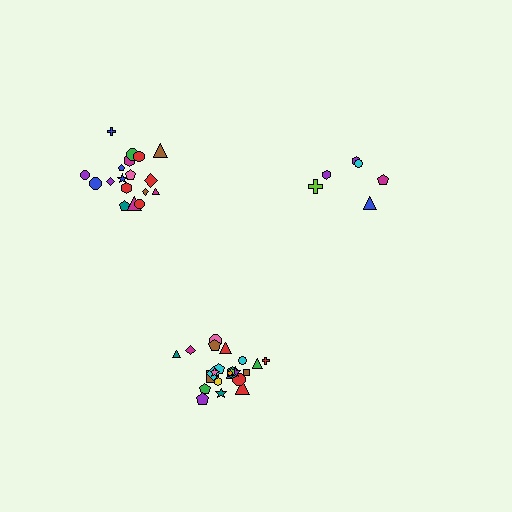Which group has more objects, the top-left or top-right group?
The top-left group.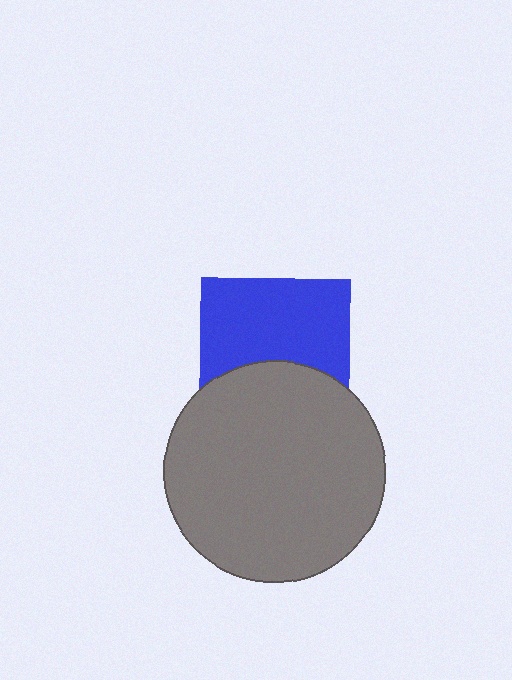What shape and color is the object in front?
The object in front is a gray circle.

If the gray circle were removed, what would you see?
You would see the complete blue square.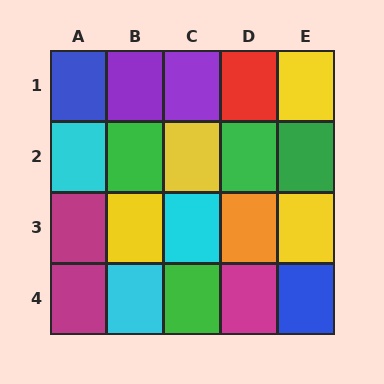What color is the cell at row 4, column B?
Cyan.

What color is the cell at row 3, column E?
Yellow.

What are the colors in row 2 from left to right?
Cyan, green, yellow, green, green.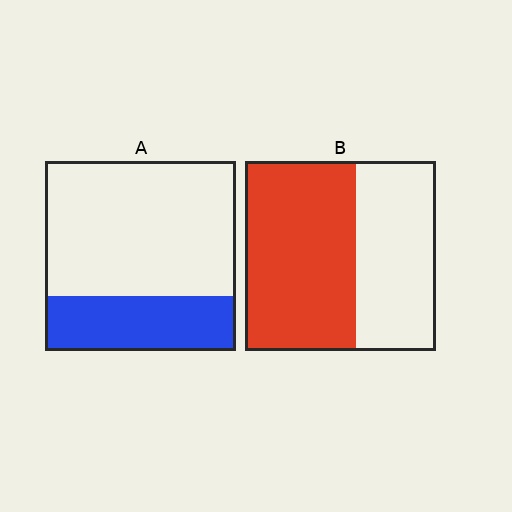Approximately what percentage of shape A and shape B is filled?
A is approximately 30% and B is approximately 60%.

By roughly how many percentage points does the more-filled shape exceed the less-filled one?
By roughly 30 percentage points (B over A).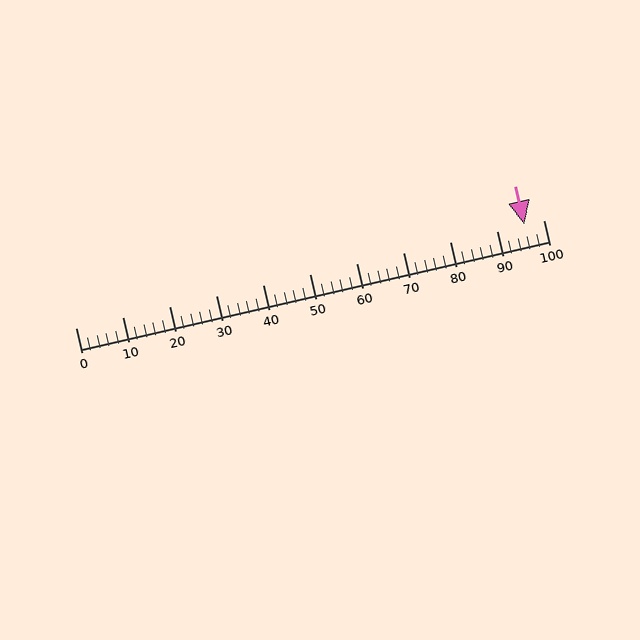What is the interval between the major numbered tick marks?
The major tick marks are spaced 10 units apart.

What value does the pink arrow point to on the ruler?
The pink arrow points to approximately 96.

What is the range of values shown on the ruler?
The ruler shows values from 0 to 100.